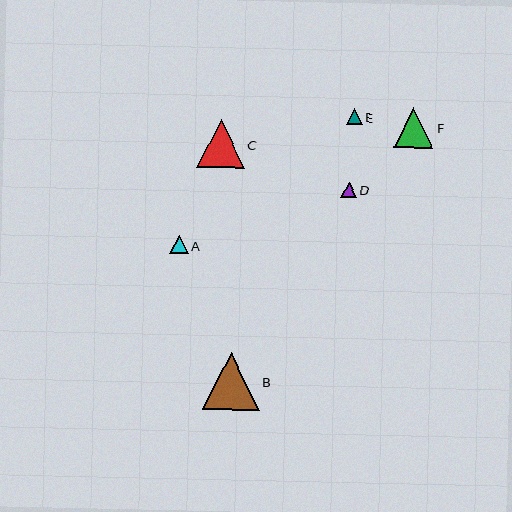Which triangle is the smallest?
Triangle D is the smallest with a size of approximately 16 pixels.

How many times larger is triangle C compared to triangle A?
Triangle C is approximately 2.6 times the size of triangle A.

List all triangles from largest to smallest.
From largest to smallest: B, C, F, A, E, D.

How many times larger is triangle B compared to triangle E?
Triangle B is approximately 3.5 times the size of triangle E.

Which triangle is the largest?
Triangle B is the largest with a size of approximately 57 pixels.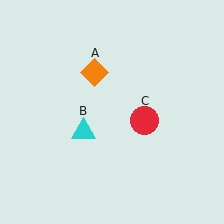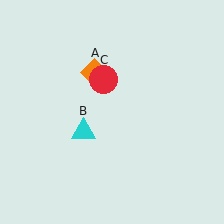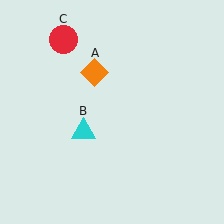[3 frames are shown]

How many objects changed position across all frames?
1 object changed position: red circle (object C).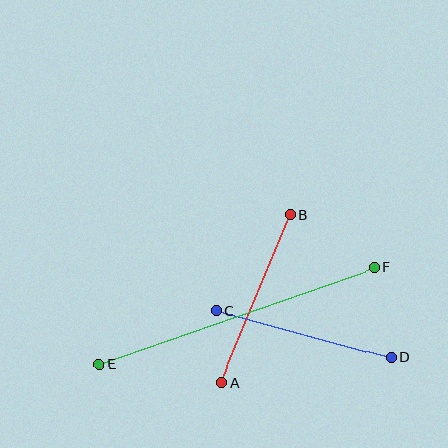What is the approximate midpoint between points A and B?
The midpoint is at approximately (256, 299) pixels.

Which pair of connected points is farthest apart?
Points E and F are farthest apart.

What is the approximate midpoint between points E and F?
The midpoint is at approximately (237, 316) pixels.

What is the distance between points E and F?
The distance is approximately 291 pixels.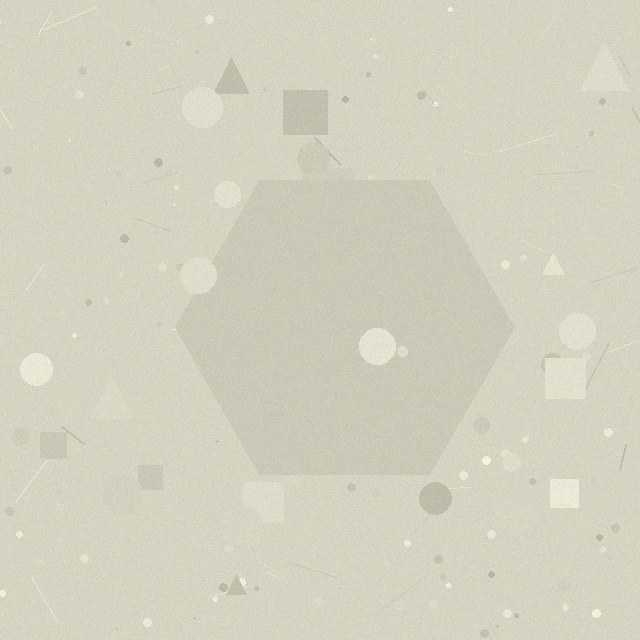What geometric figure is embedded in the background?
A hexagon is embedded in the background.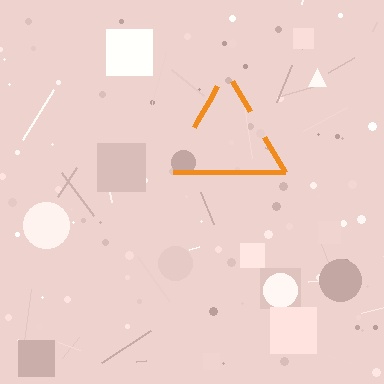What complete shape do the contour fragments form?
The contour fragments form a triangle.